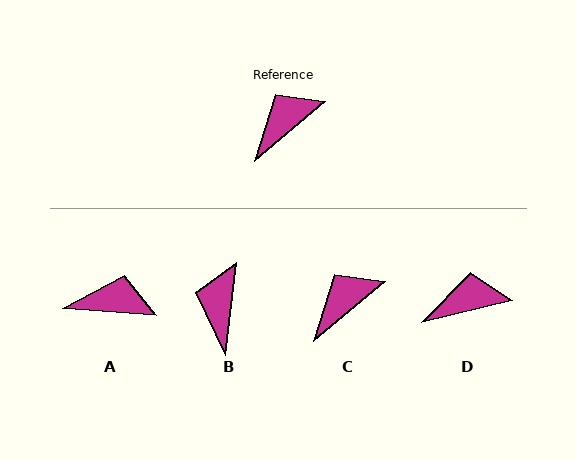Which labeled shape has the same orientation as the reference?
C.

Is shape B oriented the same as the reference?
No, it is off by about 44 degrees.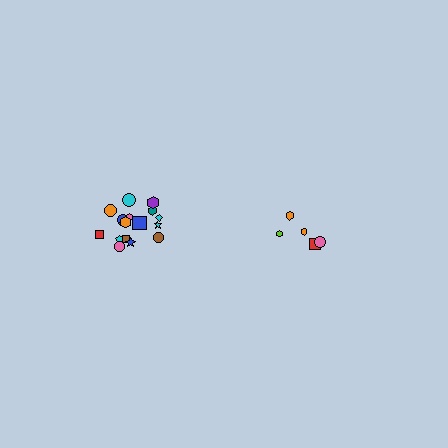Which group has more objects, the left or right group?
The left group.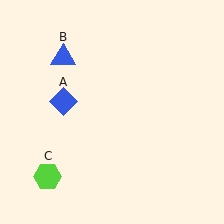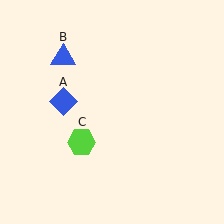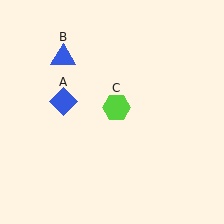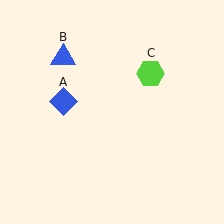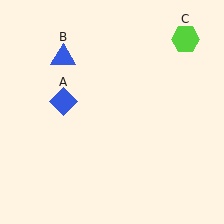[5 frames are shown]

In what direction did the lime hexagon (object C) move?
The lime hexagon (object C) moved up and to the right.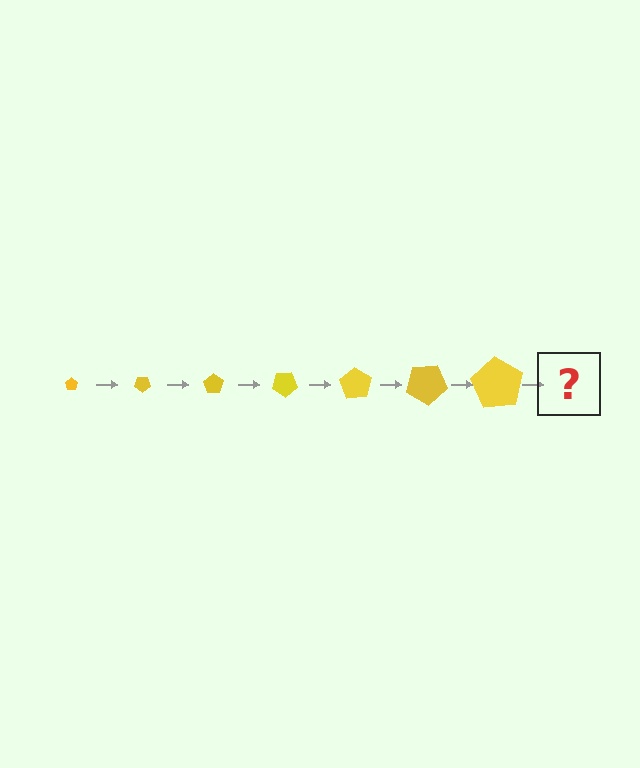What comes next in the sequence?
The next element should be a pentagon, larger than the previous one and rotated 245 degrees from the start.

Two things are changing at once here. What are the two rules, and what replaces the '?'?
The two rules are that the pentagon grows larger each step and it rotates 35 degrees each step. The '?' should be a pentagon, larger than the previous one and rotated 245 degrees from the start.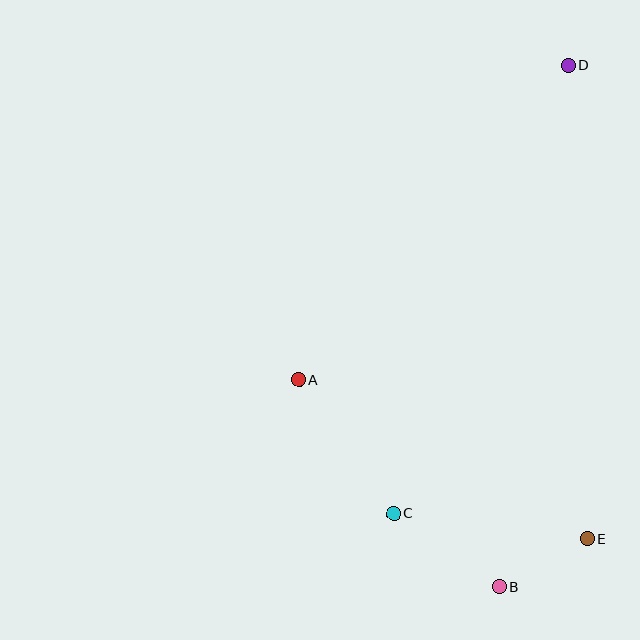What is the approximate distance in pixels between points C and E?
The distance between C and E is approximately 195 pixels.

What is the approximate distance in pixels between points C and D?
The distance between C and D is approximately 481 pixels.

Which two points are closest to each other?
Points B and E are closest to each other.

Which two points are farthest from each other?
Points B and D are farthest from each other.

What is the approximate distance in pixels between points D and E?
The distance between D and E is approximately 474 pixels.